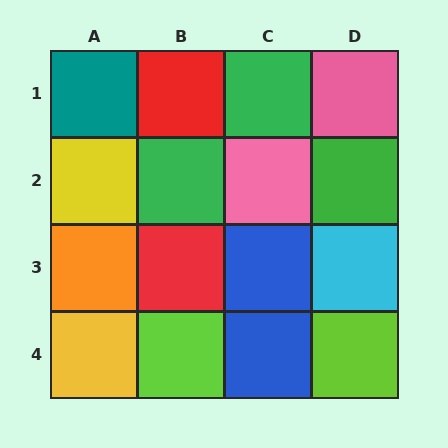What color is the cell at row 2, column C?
Pink.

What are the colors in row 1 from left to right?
Teal, red, green, pink.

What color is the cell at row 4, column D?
Lime.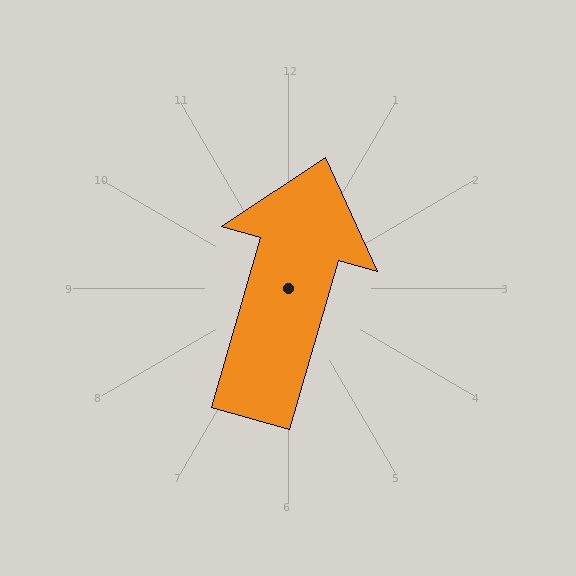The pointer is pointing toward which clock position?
Roughly 1 o'clock.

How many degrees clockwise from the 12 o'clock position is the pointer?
Approximately 16 degrees.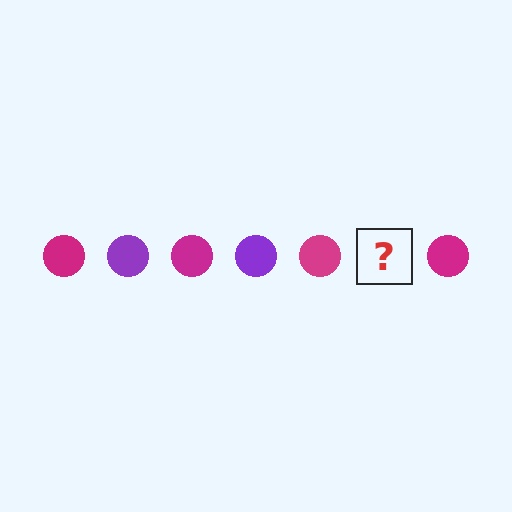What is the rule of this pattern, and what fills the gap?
The rule is that the pattern cycles through magenta, purple circles. The gap should be filled with a purple circle.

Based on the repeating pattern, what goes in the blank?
The blank should be a purple circle.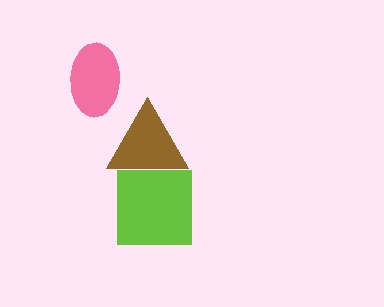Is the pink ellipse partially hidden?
No, no other shape covers it.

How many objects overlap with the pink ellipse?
0 objects overlap with the pink ellipse.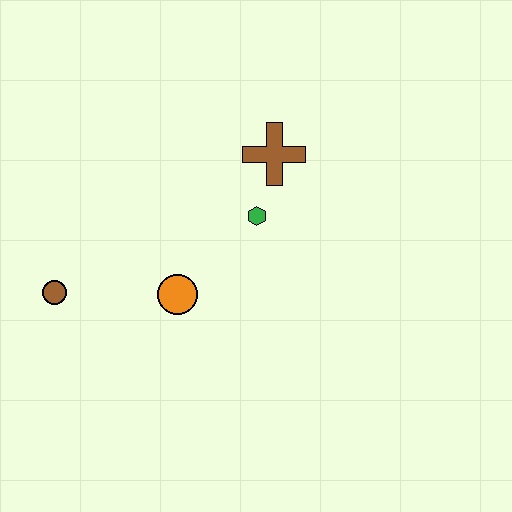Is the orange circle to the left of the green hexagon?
Yes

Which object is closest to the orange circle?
The green hexagon is closest to the orange circle.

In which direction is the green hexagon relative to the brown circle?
The green hexagon is to the right of the brown circle.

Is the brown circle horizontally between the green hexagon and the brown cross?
No